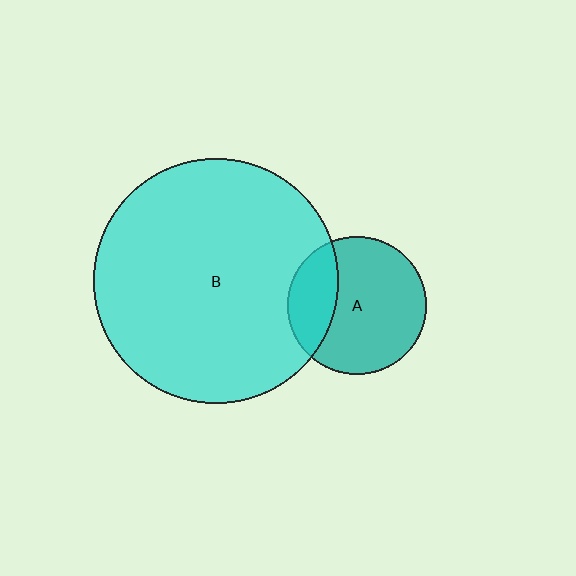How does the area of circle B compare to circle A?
Approximately 3.1 times.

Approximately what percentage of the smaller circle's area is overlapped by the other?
Approximately 25%.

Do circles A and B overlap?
Yes.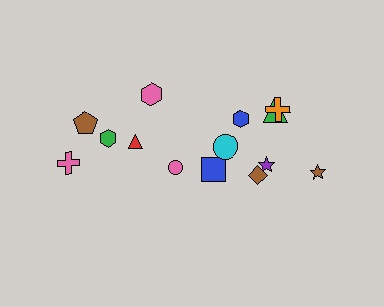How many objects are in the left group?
There are 6 objects.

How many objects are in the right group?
There are 8 objects.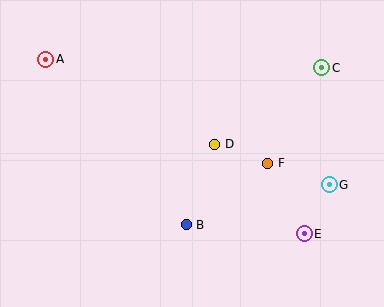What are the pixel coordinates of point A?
Point A is at (46, 60).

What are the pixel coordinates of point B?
Point B is at (186, 225).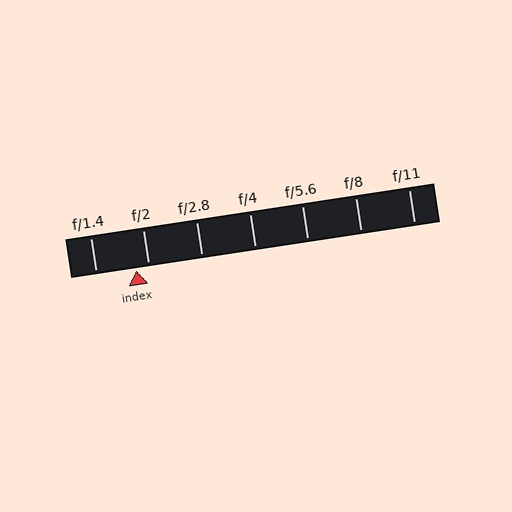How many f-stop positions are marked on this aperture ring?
There are 7 f-stop positions marked.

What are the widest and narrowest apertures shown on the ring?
The widest aperture shown is f/1.4 and the narrowest is f/11.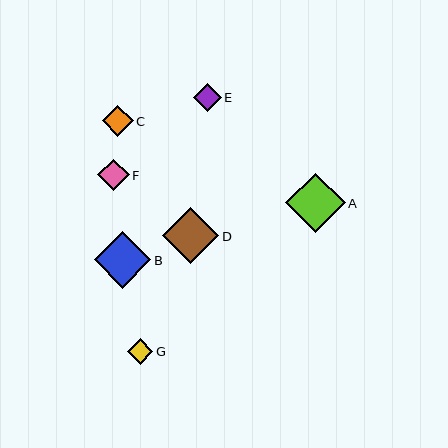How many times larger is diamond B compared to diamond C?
Diamond B is approximately 1.8 times the size of diamond C.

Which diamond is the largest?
Diamond A is the largest with a size of approximately 60 pixels.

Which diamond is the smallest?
Diamond G is the smallest with a size of approximately 25 pixels.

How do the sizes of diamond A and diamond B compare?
Diamond A and diamond B are approximately the same size.